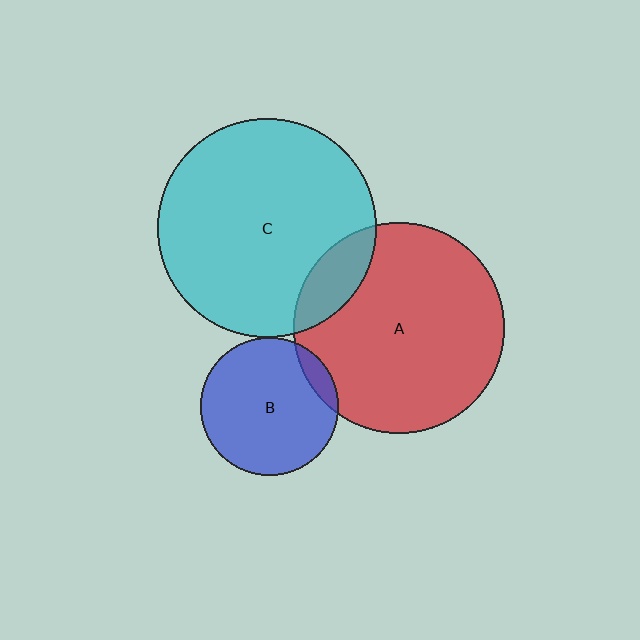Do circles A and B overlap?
Yes.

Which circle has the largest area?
Circle C (cyan).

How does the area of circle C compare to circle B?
Approximately 2.5 times.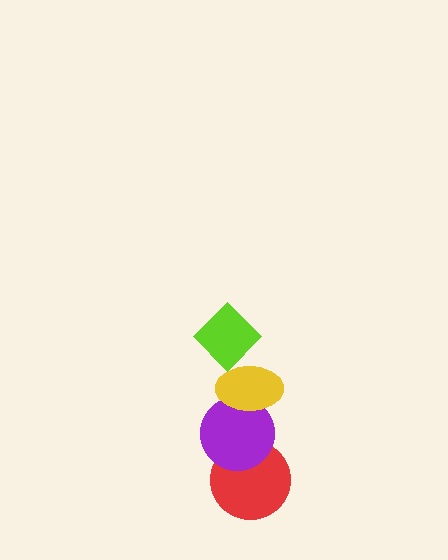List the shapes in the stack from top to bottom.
From top to bottom: the lime diamond, the yellow ellipse, the purple circle, the red circle.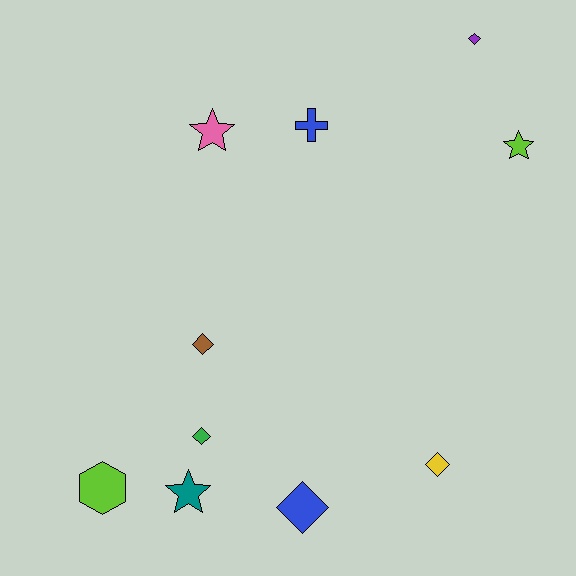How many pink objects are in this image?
There is 1 pink object.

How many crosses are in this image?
There is 1 cross.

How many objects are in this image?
There are 10 objects.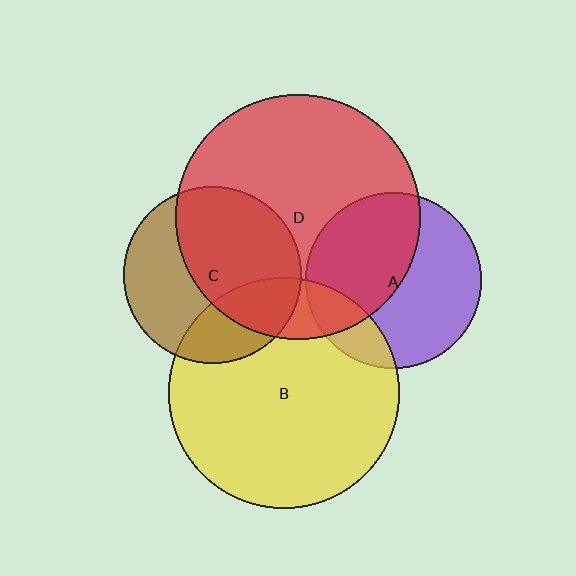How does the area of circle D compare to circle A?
Approximately 1.9 times.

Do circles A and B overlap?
Yes.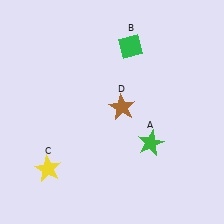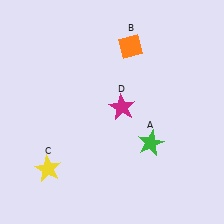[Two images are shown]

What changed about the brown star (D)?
In Image 1, D is brown. In Image 2, it changed to magenta.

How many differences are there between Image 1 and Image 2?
There are 2 differences between the two images.